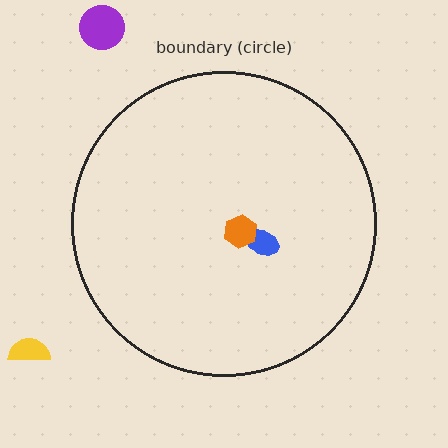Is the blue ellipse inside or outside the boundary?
Inside.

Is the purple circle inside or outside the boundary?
Outside.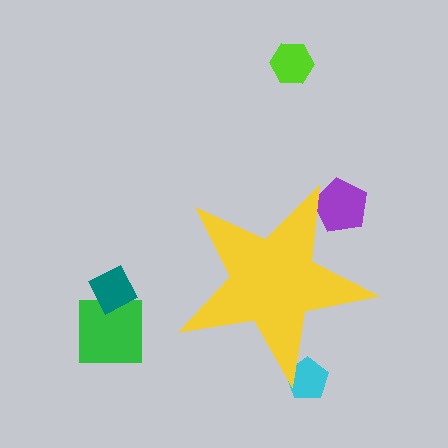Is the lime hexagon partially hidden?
No, the lime hexagon is fully visible.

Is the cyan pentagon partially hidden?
Yes, the cyan pentagon is partially hidden behind the yellow star.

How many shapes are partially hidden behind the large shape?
2 shapes are partially hidden.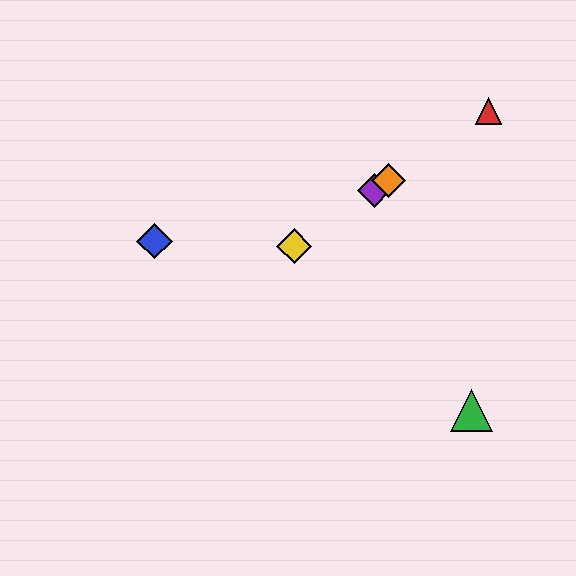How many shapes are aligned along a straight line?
4 shapes (the red triangle, the yellow diamond, the purple diamond, the orange diamond) are aligned along a straight line.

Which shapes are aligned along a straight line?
The red triangle, the yellow diamond, the purple diamond, the orange diamond are aligned along a straight line.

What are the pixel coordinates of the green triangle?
The green triangle is at (471, 411).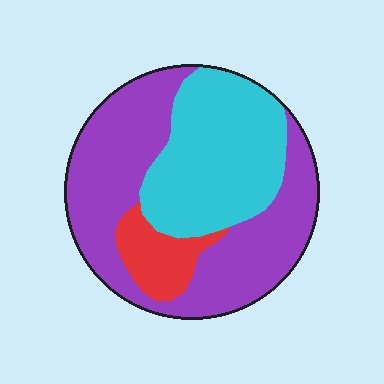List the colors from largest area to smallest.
From largest to smallest: purple, cyan, red.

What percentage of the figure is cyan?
Cyan takes up between a third and a half of the figure.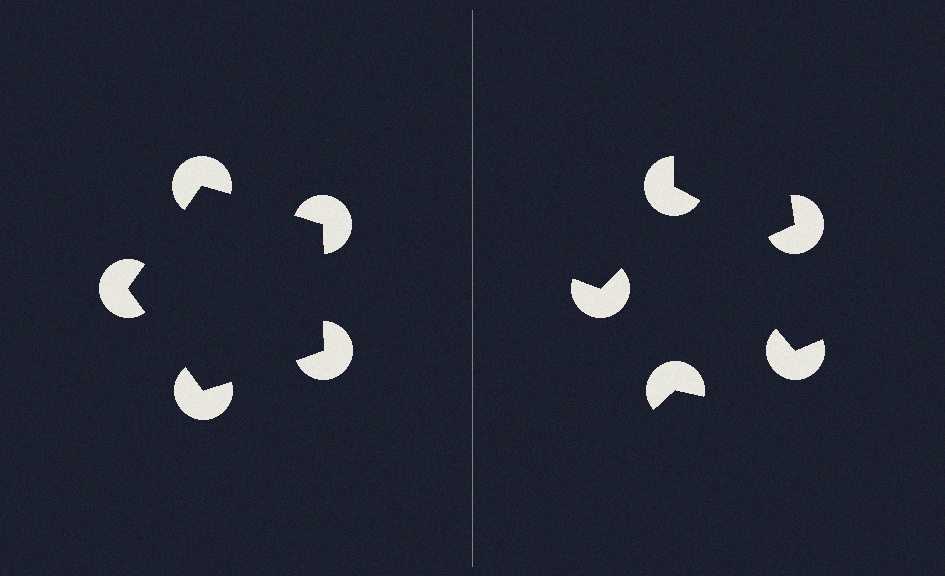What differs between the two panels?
The pac-man discs are positioned identically on both sides; only the wedge orientations differ. On the left they align to a pentagon; on the right they are misaligned.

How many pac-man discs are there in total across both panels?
10 — 5 on each side.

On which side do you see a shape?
An illusory pentagon appears on the left side. On the right side the wedge cuts are rotated, so no coherent shape forms.